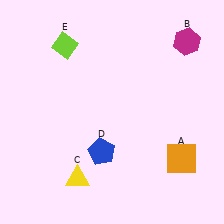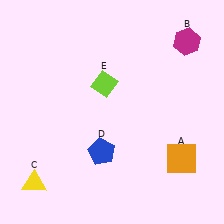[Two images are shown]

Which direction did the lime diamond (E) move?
The lime diamond (E) moved right.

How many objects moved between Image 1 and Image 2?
2 objects moved between the two images.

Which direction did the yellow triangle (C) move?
The yellow triangle (C) moved left.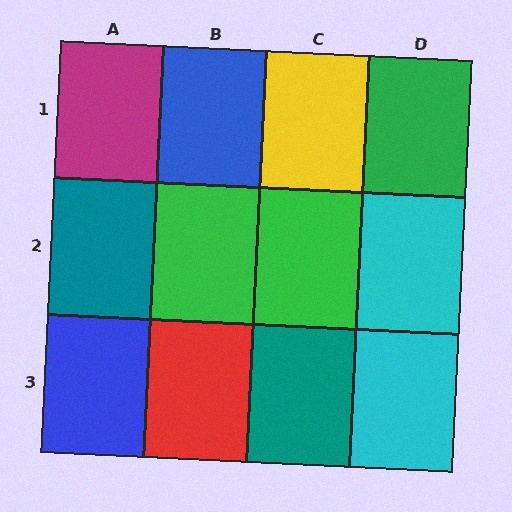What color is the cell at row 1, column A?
Magenta.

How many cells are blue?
2 cells are blue.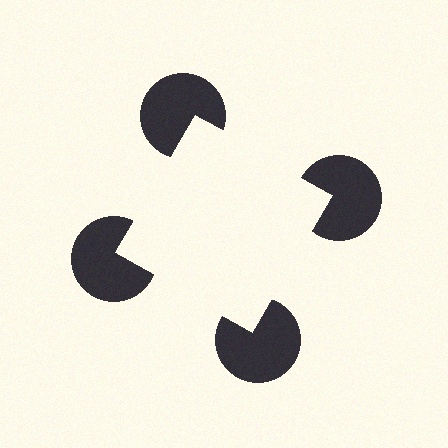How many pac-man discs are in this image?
There are 4 — one at each vertex of the illusory square.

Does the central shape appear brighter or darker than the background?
It typically appears slightly brighter than the background, even though no actual brightness change is drawn.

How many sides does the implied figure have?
4 sides.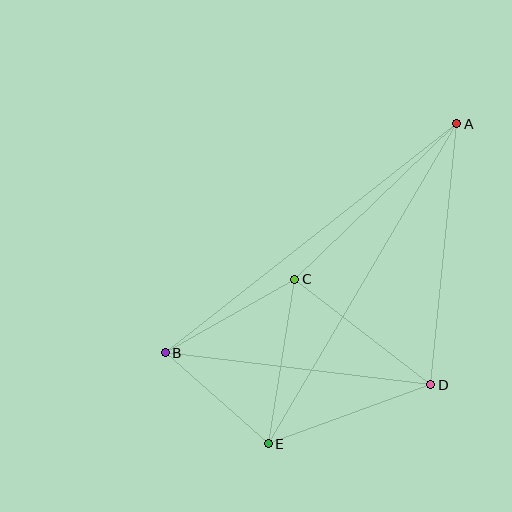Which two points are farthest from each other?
Points A and E are farthest from each other.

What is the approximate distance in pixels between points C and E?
The distance between C and E is approximately 166 pixels.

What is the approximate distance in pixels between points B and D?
The distance between B and D is approximately 268 pixels.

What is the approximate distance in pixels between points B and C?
The distance between B and C is approximately 149 pixels.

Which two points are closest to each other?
Points B and E are closest to each other.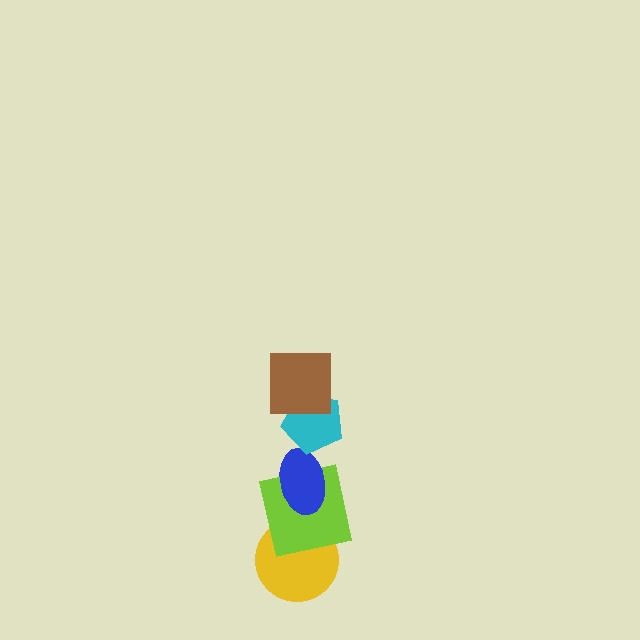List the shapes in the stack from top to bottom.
From top to bottom: the brown square, the cyan pentagon, the blue ellipse, the lime square, the yellow circle.